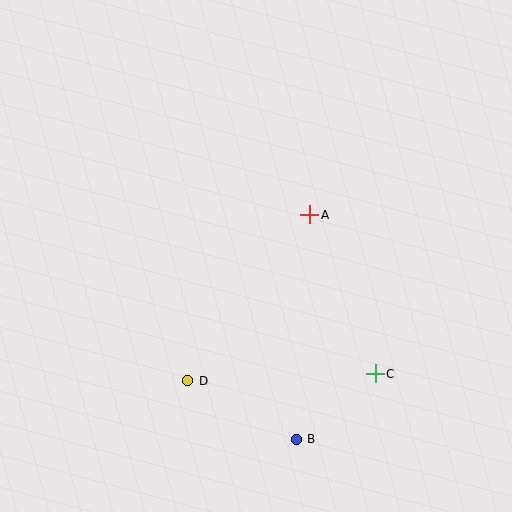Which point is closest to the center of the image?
Point A at (310, 215) is closest to the center.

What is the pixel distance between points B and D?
The distance between B and D is 123 pixels.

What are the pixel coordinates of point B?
Point B is at (296, 439).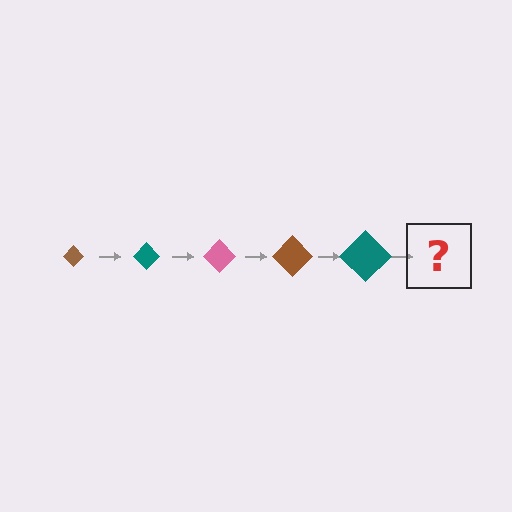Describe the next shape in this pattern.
It should be a pink diamond, larger than the previous one.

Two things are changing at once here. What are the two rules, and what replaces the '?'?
The two rules are that the diamond grows larger each step and the color cycles through brown, teal, and pink. The '?' should be a pink diamond, larger than the previous one.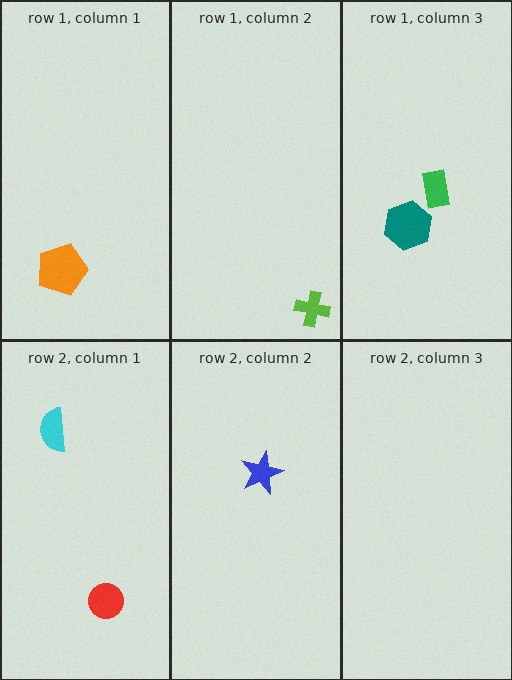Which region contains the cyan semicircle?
The row 2, column 1 region.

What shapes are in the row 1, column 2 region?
The lime cross.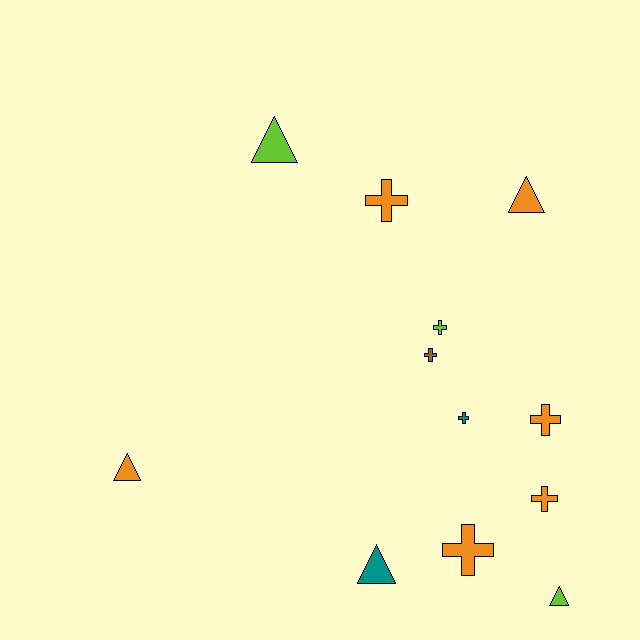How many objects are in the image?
There are 12 objects.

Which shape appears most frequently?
Cross, with 7 objects.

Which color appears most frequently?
Orange, with 6 objects.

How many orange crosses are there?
There are 4 orange crosses.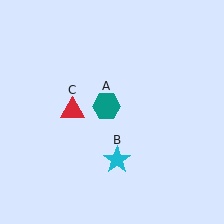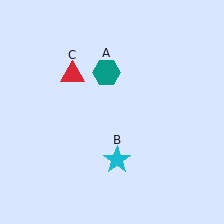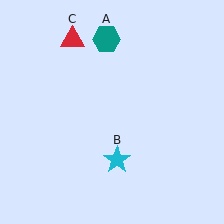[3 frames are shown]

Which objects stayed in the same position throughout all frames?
Cyan star (object B) remained stationary.